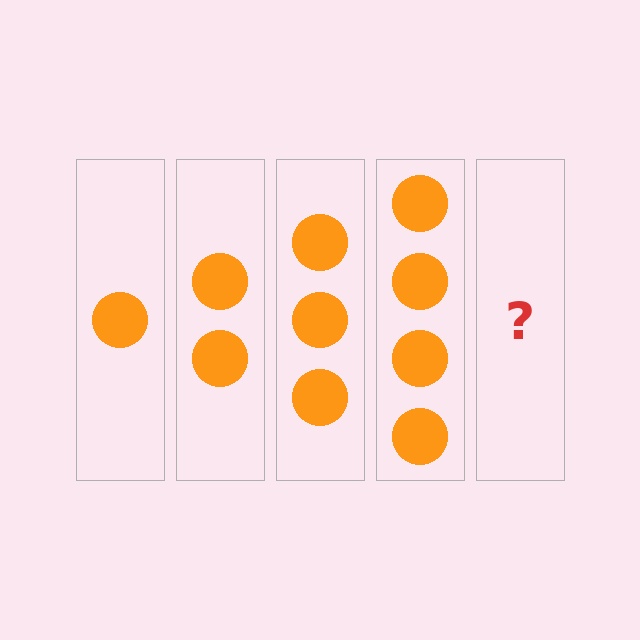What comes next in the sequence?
The next element should be 5 circles.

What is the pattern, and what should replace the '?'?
The pattern is that each step adds one more circle. The '?' should be 5 circles.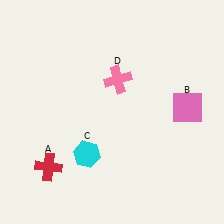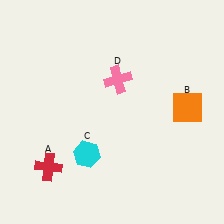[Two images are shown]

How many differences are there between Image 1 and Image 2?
There is 1 difference between the two images.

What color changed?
The square (B) changed from pink in Image 1 to orange in Image 2.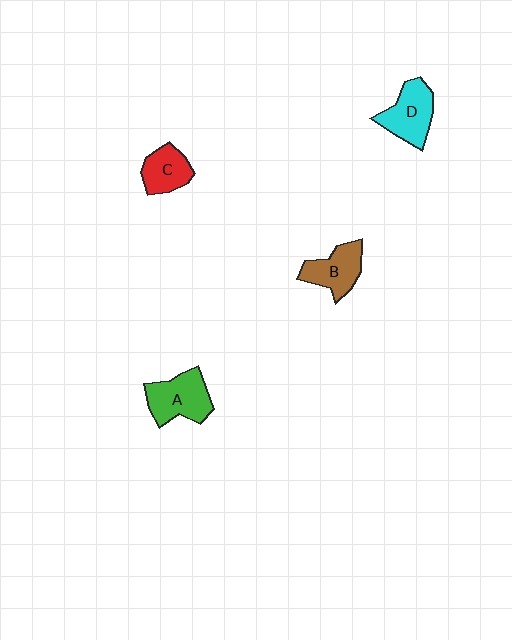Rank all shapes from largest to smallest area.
From largest to smallest: A (green), D (cyan), B (brown), C (red).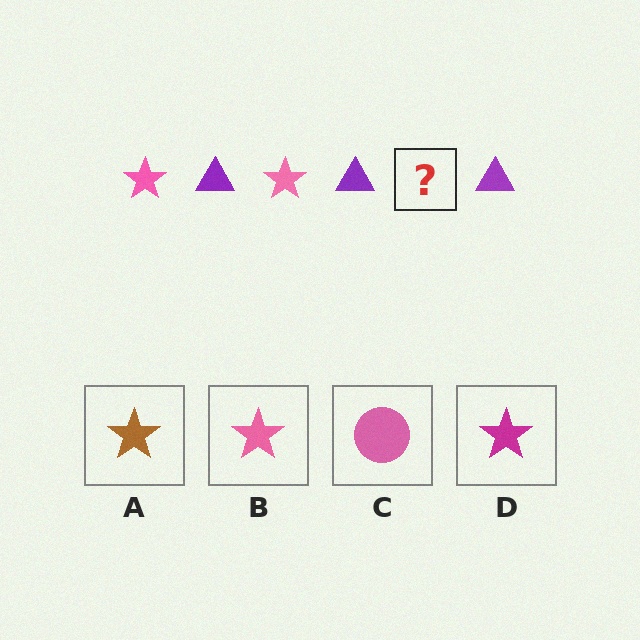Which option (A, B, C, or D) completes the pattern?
B.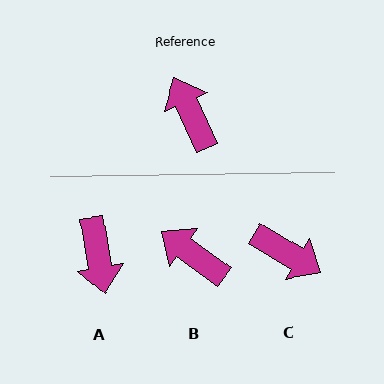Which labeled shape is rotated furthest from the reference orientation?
A, about 164 degrees away.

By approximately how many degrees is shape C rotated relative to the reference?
Approximately 146 degrees clockwise.